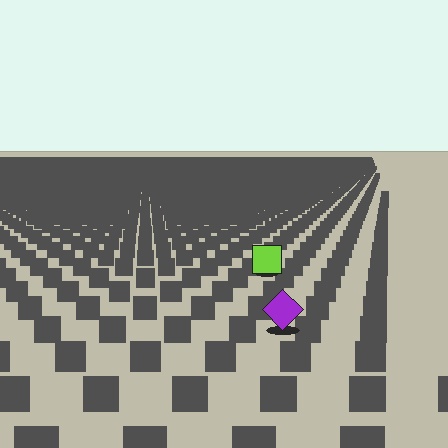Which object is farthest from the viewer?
The lime square is farthest from the viewer. It appears smaller and the ground texture around it is denser.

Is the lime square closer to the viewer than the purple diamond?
No. The purple diamond is closer — you can tell from the texture gradient: the ground texture is coarser near it.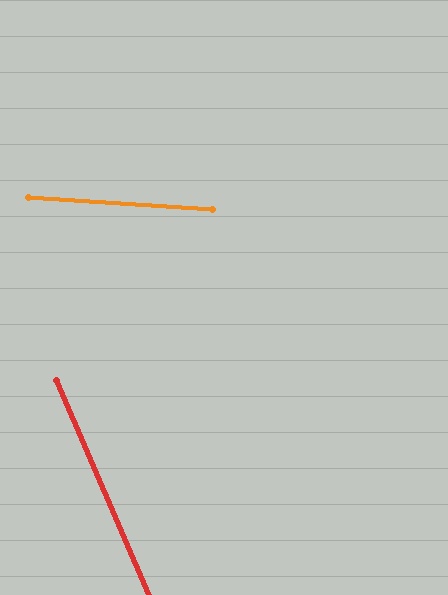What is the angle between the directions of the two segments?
Approximately 63 degrees.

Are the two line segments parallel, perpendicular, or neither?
Neither parallel nor perpendicular — they differ by about 63°.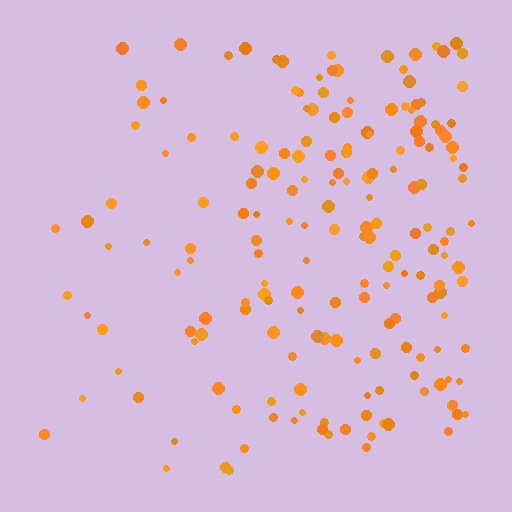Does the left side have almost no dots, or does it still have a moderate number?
Still a moderate number, just noticeably fewer than the right.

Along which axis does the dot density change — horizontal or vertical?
Horizontal.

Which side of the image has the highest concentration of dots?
The right.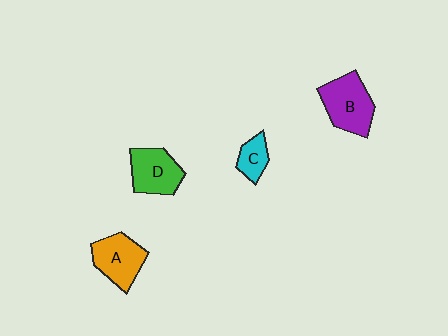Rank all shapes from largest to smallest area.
From largest to smallest: B (purple), A (orange), D (green), C (cyan).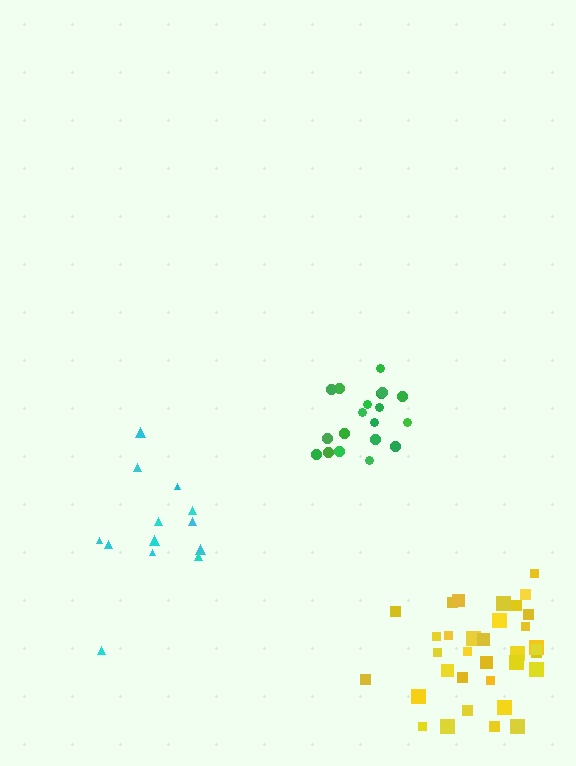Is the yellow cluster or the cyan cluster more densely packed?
Yellow.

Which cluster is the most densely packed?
Green.